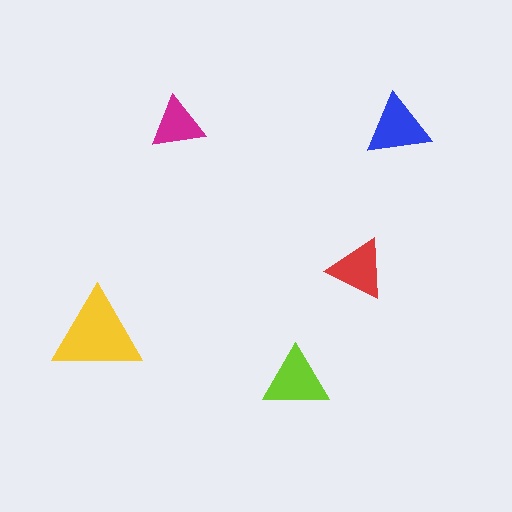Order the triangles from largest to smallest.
the yellow one, the lime one, the blue one, the red one, the magenta one.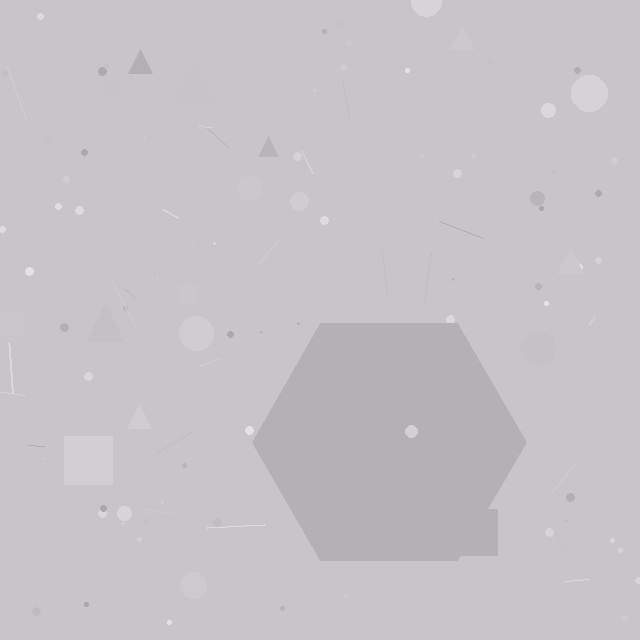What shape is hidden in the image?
A hexagon is hidden in the image.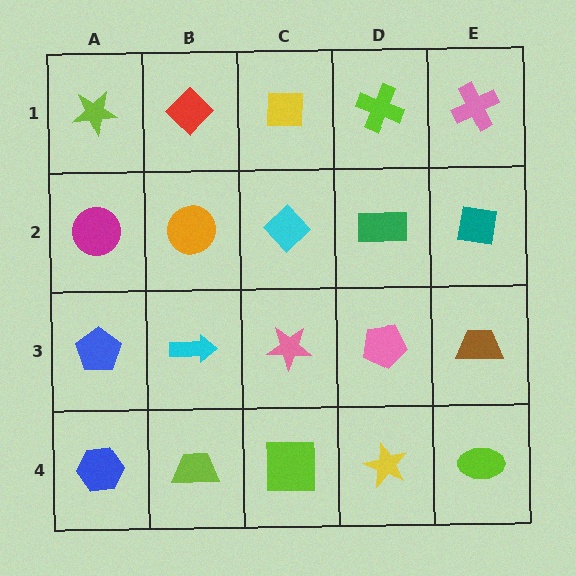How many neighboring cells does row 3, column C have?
4.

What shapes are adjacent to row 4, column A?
A blue pentagon (row 3, column A), a lime trapezoid (row 4, column B).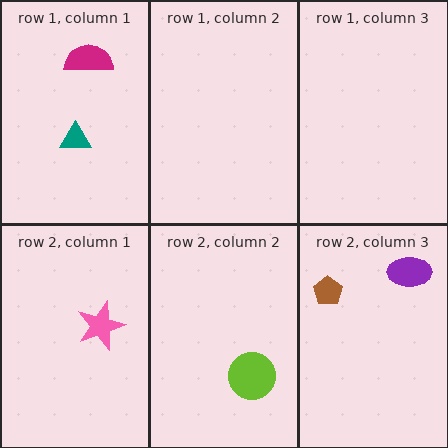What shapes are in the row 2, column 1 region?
The pink star.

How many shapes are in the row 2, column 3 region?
2.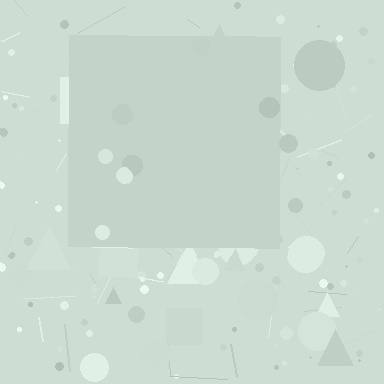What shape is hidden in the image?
A square is hidden in the image.